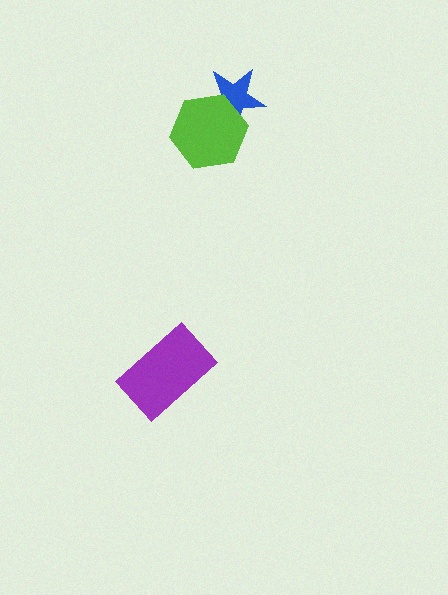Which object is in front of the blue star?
The lime hexagon is in front of the blue star.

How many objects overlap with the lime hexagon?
1 object overlaps with the lime hexagon.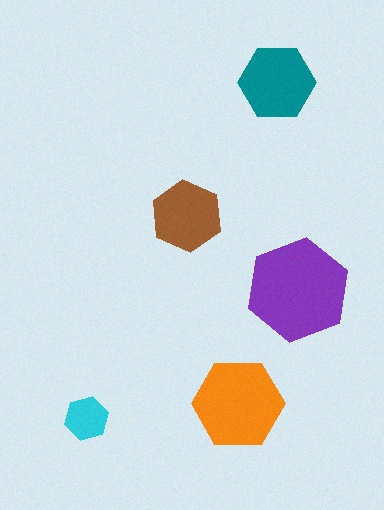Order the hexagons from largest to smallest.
the purple one, the orange one, the teal one, the brown one, the cyan one.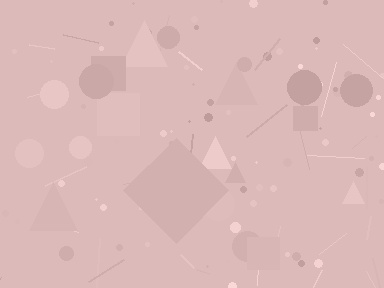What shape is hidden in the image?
A diamond is hidden in the image.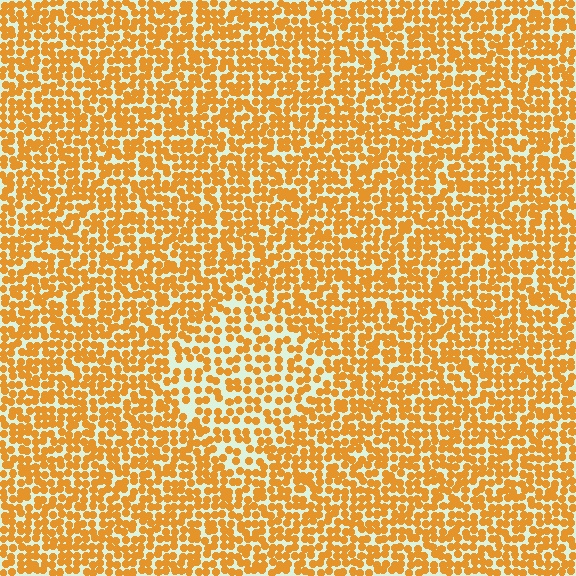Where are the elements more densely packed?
The elements are more densely packed outside the diamond boundary.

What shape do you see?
I see a diamond.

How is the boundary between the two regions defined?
The boundary is defined by a change in element density (approximately 1.6x ratio). All elements are the same color, size, and shape.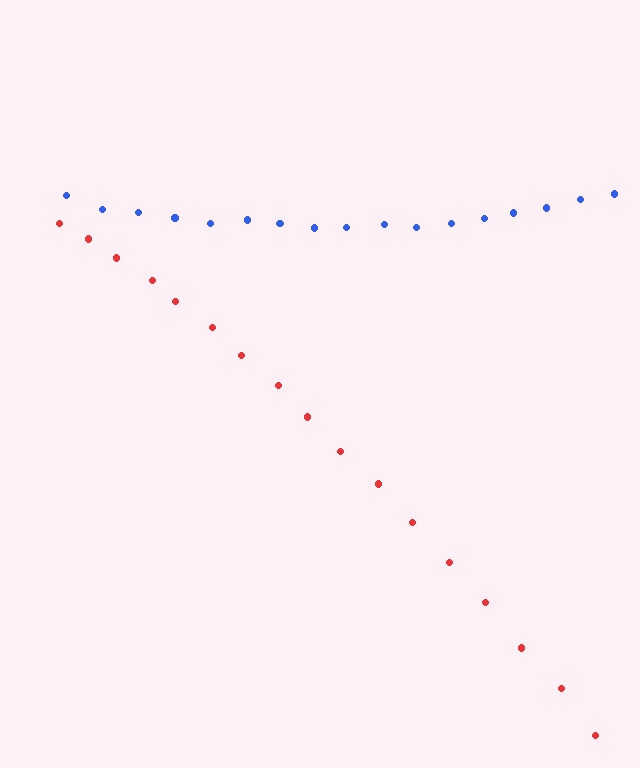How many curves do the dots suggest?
There are 2 distinct paths.